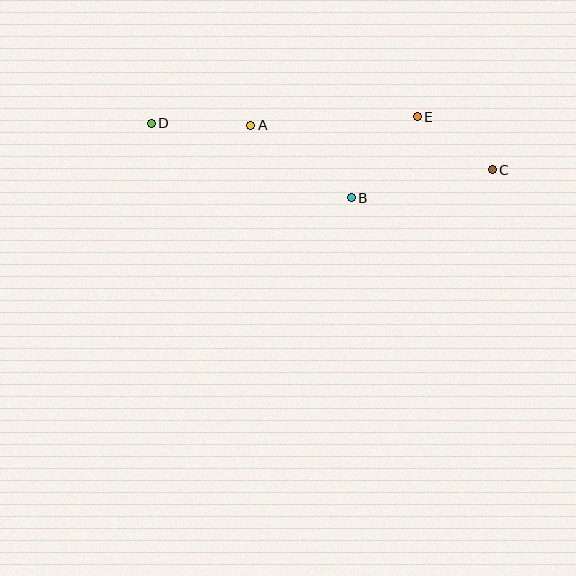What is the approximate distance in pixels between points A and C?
The distance between A and C is approximately 246 pixels.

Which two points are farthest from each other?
Points C and D are farthest from each other.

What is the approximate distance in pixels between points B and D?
The distance between B and D is approximately 213 pixels.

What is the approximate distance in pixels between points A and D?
The distance between A and D is approximately 100 pixels.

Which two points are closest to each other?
Points C and E are closest to each other.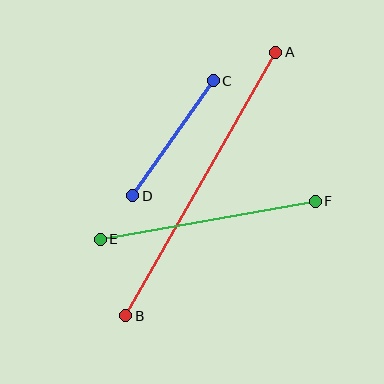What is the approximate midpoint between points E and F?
The midpoint is at approximately (208, 220) pixels.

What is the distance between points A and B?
The distance is approximately 303 pixels.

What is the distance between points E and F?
The distance is approximately 219 pixels.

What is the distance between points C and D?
The distance is approximately 140 pixels.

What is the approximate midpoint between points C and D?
The midpoint is at approximately (173, 138) pixels.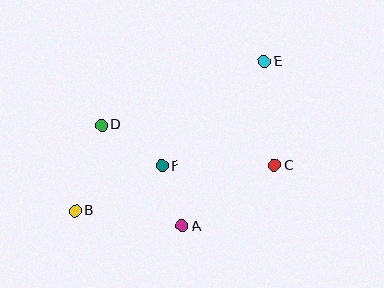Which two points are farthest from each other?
Points B and E are farthest from each other.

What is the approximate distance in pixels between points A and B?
The distance between A and B is approximately 108 pixels.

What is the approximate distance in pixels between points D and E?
The distance between D and E is approximately 175 pixels.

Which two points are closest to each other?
Points A and F are closest to each other.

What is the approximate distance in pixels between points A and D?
The distance between A and D is approximately 129 pixels.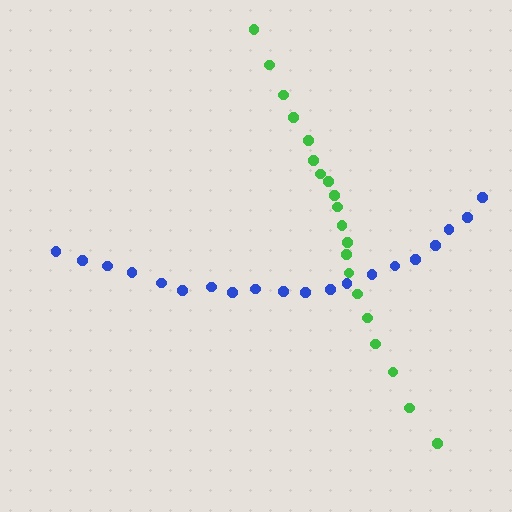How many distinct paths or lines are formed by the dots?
There are 2 distinct paths.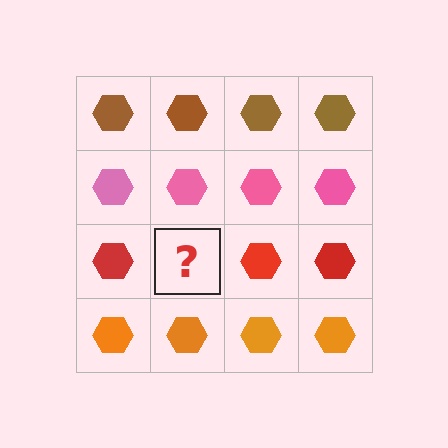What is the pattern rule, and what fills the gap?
The rule is that each row has a consistent color. The gap should be filled with a red hexagon.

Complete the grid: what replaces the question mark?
The question mark should be replaced with a red hexagon.